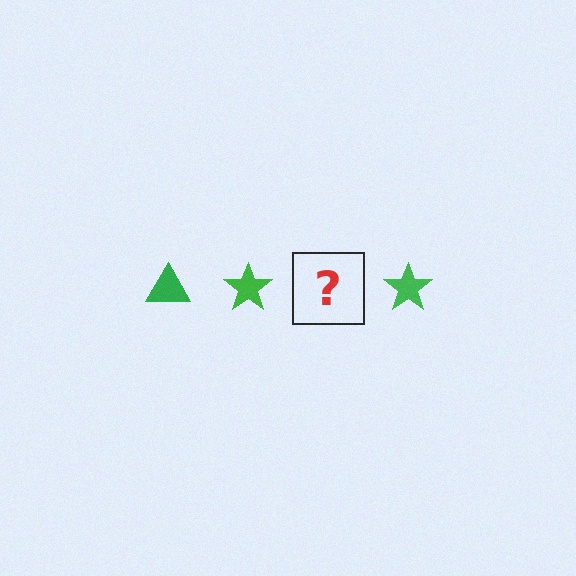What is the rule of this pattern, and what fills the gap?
The rule is that the pattern cycles through triangle, star shapes in green. The gap should be filled with a green triangle.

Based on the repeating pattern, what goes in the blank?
The blank should be a green triangle.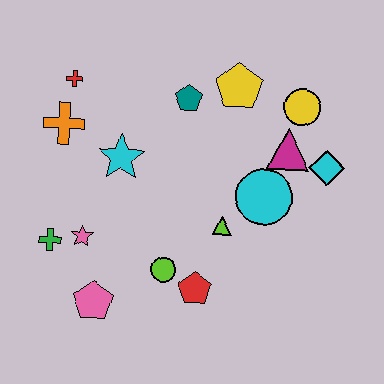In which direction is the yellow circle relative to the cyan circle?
The yellow circle is above the cyan circle.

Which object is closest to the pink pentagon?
The pink star is closest to the pink pentagon.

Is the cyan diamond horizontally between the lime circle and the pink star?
No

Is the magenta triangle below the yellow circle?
Yes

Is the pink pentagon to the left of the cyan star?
Yes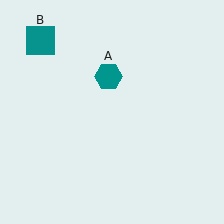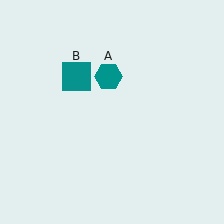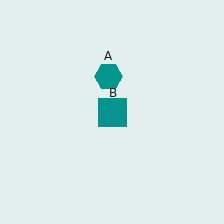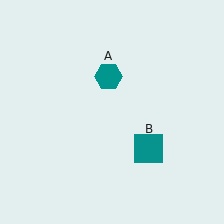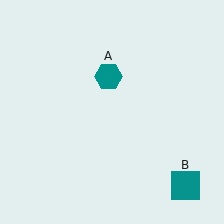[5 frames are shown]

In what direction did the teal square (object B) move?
The teal square (object B) moved down and to the right.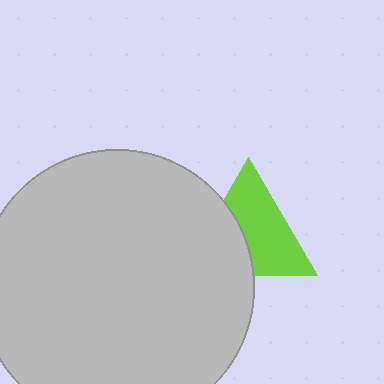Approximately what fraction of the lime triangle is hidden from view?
Roughly 38% of the lime triangle is hidden behind the light gray circle.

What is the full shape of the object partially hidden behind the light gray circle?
The partially hidden object is a lime triangle.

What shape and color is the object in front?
The object in front is a light gray circle.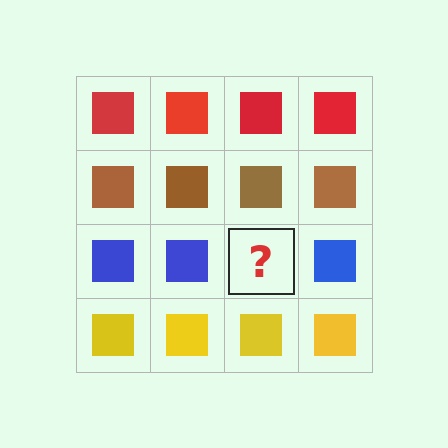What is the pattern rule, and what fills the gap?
The rule is that each row has a consistent color. The gap should be filled with a blue square.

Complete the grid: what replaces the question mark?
The question mark should be replaced with a blue square.